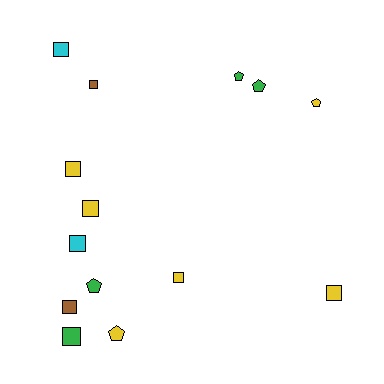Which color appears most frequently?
Yellow, with 6 objects.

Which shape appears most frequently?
Square, with 9 objects.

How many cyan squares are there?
There are 2 cyan squares.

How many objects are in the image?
There are 14 objects.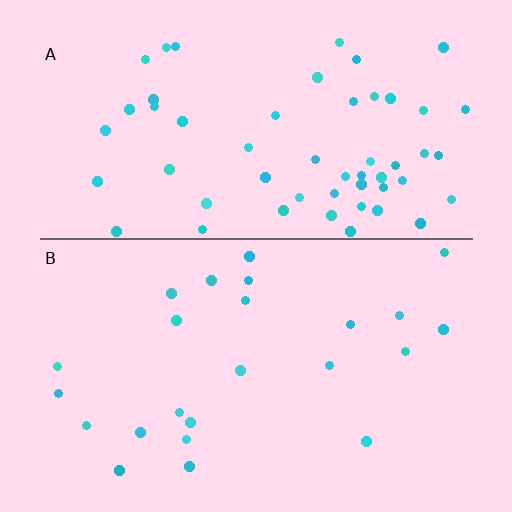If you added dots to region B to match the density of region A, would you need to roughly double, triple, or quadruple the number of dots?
Approximately double.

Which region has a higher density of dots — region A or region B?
A (the top).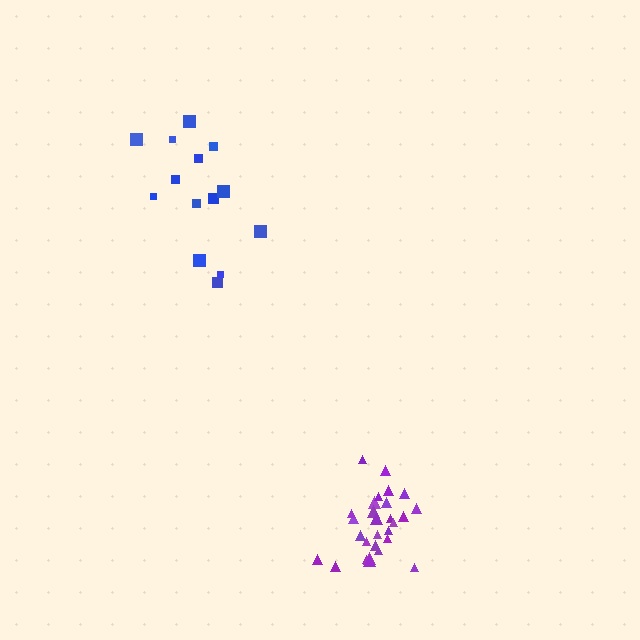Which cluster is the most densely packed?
Purple.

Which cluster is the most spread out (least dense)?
Blue.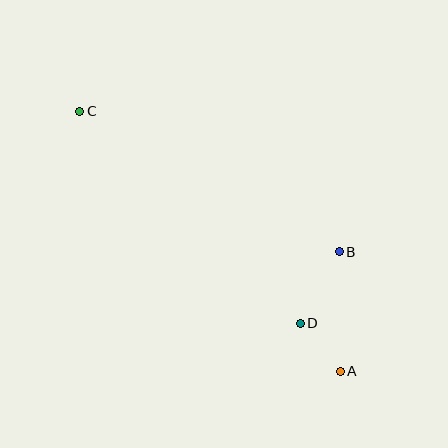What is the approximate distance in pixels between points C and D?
The distance between C and D is approximately 306 pixels.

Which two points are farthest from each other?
Points A and C are farthest from each other.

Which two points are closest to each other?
Points A and D are closest to each other.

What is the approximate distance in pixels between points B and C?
The distance between B and C is approximately 295 pixels.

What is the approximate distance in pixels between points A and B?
The distance between A and B is approximately 119 pixels.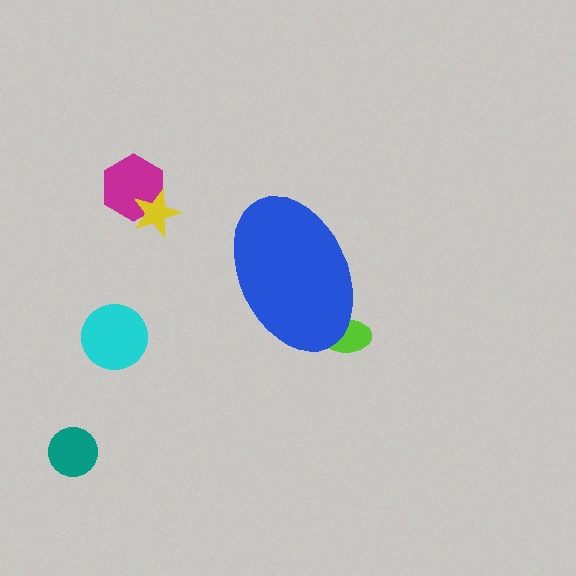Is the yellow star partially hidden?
No, the yellow star is fully visible.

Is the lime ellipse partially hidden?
Yes, the lime ellipse is partially hidden behind the blue ellipse.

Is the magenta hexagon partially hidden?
No, the magenta hexagon is fully visible.